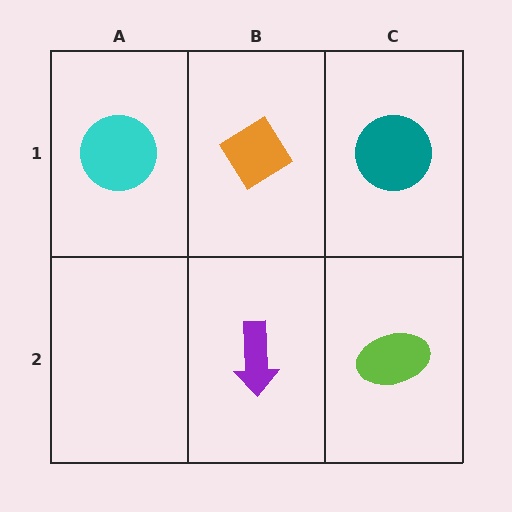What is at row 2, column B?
A purple arrow.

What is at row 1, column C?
A teal circle.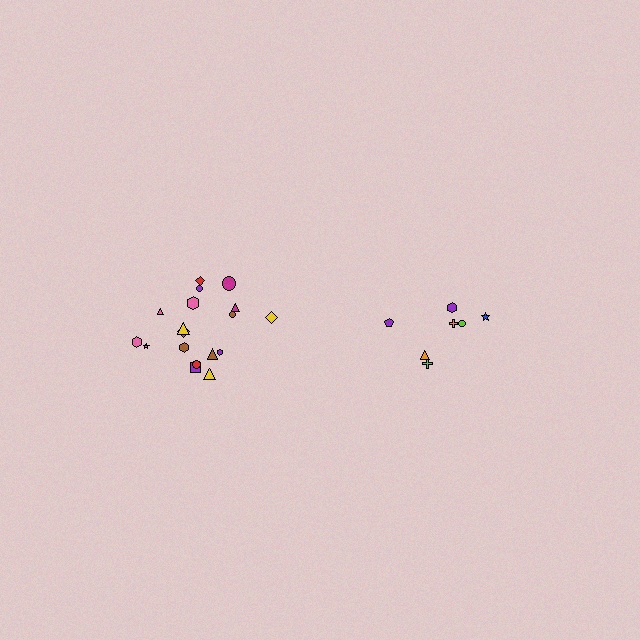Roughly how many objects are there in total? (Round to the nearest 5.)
Roughly 25 objects in total.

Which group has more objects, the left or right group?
The left group.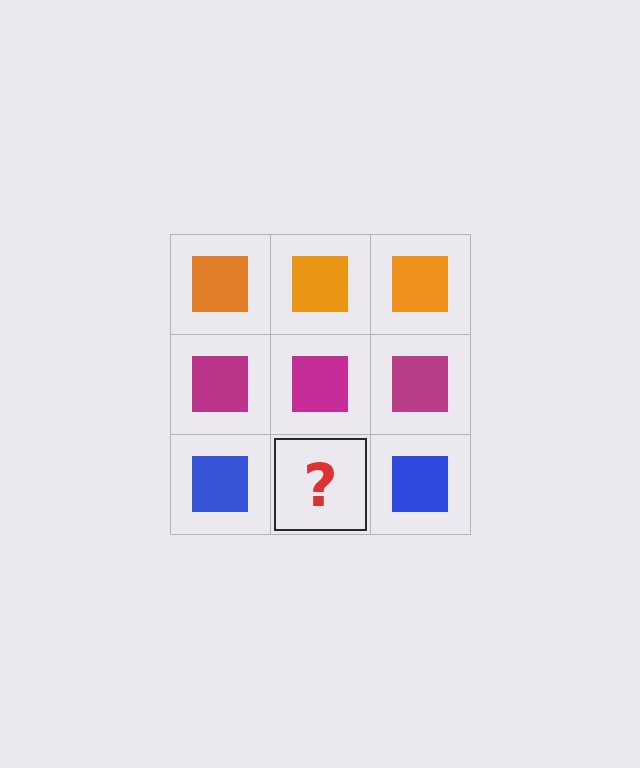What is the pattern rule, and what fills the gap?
The rule is that each row has a consistent color. The gap should be filled with a blue square.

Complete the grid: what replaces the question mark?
The question mark should be replaced with a blue square.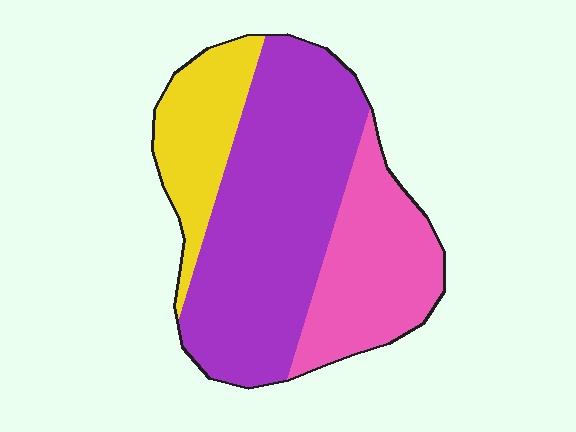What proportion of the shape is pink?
Pink covers about 25% of the shape.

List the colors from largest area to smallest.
From largest to smallest: purple, pink, yellow.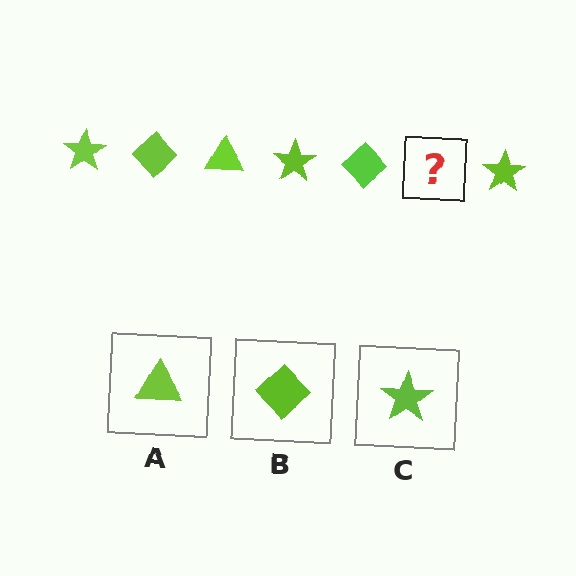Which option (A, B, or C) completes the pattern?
A.